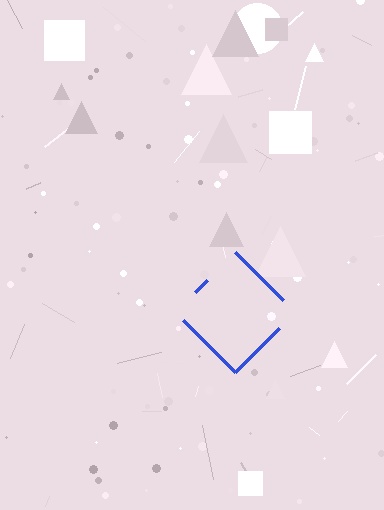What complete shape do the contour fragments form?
The contour fragments form a diamond.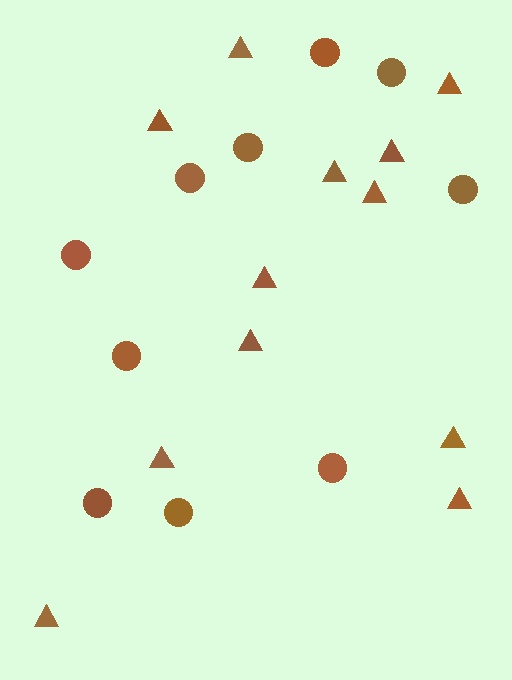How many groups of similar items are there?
There are 2 groups: one group of circles (10) and one group of triangles (12).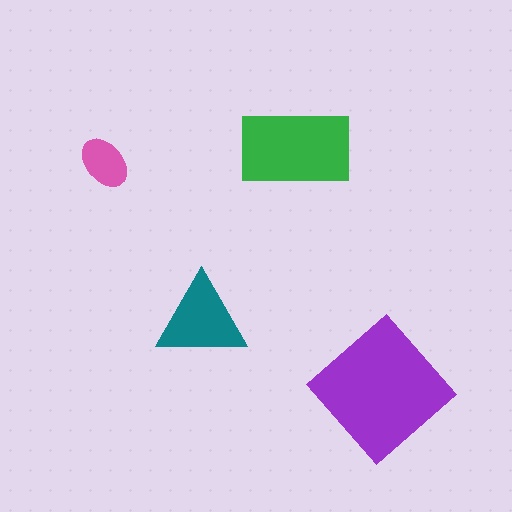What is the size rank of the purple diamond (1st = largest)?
1st.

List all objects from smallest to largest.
The pink ellipse, the teal triangle, the green rectangle, the purple diamond.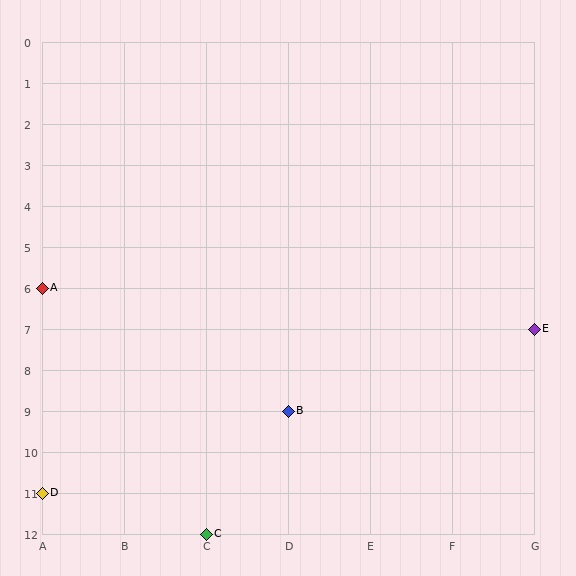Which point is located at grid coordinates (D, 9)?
Point B is at (D, 9).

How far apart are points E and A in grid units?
Points E and A are 6 columns and 1 row apart (about 6.1 grid units diagonally).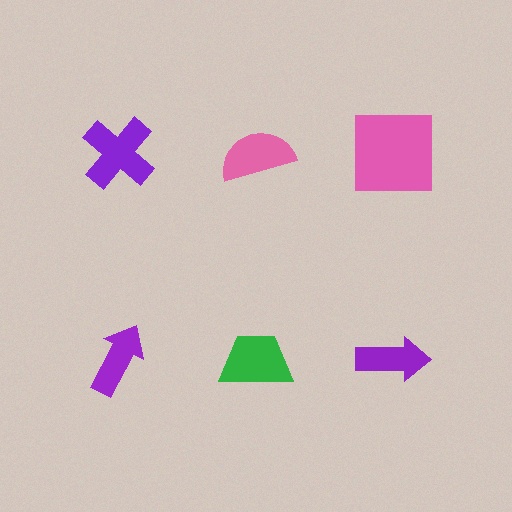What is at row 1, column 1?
A purple cross.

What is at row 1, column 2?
A pink semicircle.